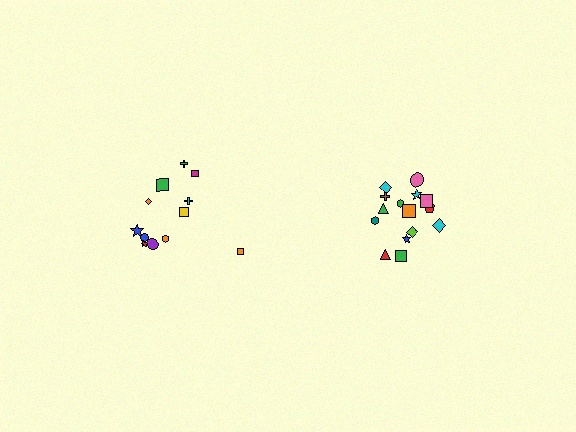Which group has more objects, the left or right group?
The right group.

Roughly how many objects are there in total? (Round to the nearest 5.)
Roughly 25 objects in total.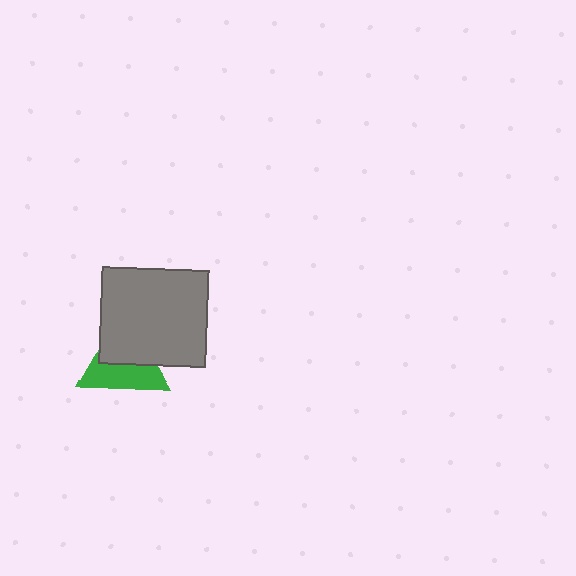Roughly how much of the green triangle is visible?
About half of it is visible (roughly 51%).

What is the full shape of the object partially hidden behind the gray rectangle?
The partially hidden object is a green triangle.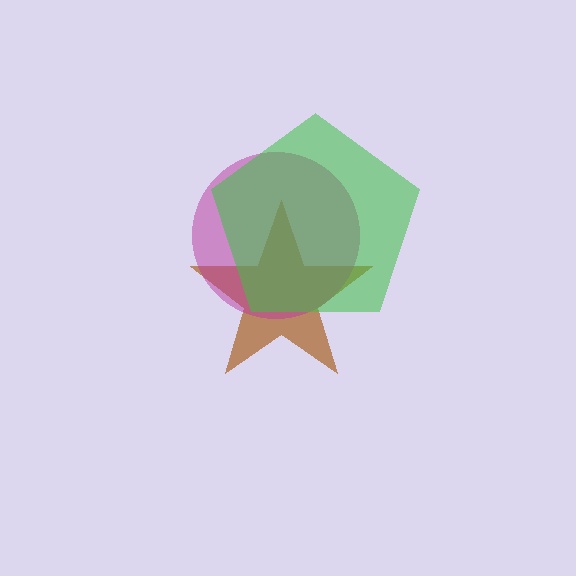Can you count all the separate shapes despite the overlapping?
Yes, there are 3 separate shapes.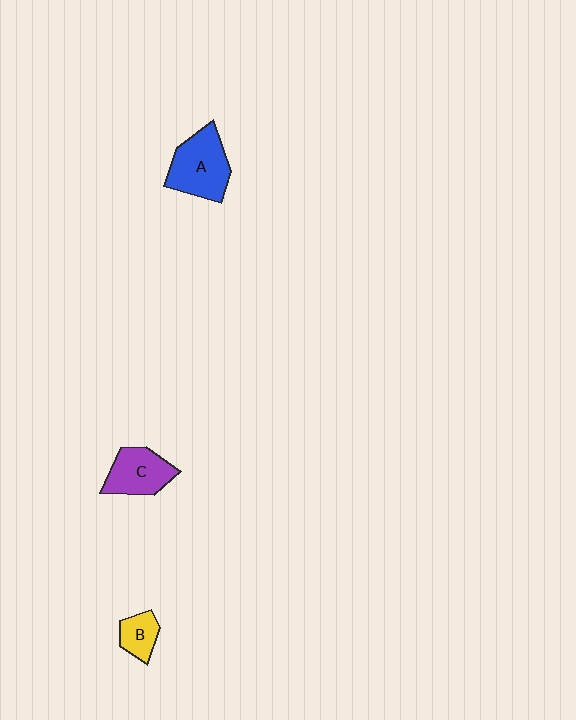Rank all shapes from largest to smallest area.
From largest to smallest: A (blue), C (purple), B (yellow).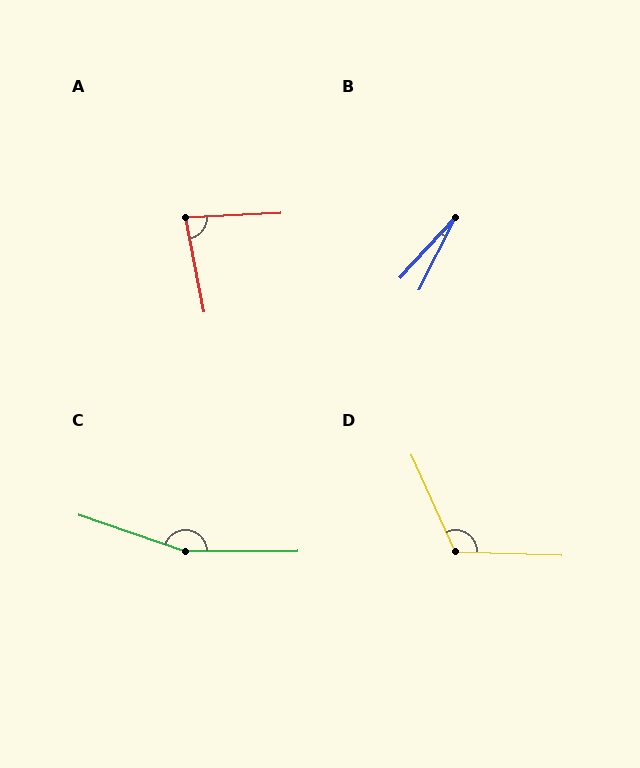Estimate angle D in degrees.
Approximately 116 degrees.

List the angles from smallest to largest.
B (16°), A (82°), D (116°), C (161°).